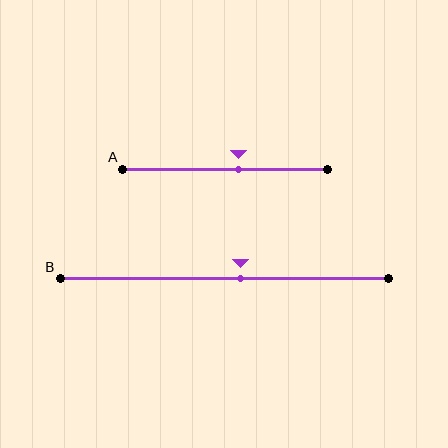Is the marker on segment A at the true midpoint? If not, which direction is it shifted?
No, the marker on segment A is shifted to the right by about 6% of the segment length.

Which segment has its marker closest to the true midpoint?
Segment B has its marker closest to the true midpoint.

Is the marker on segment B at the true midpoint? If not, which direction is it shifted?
No, the marker on segment B is shifted to the right by about 5% of the segment length.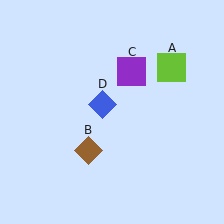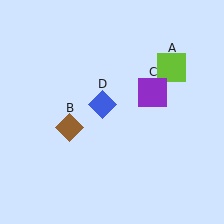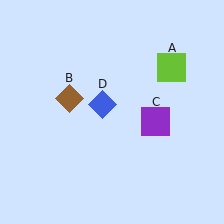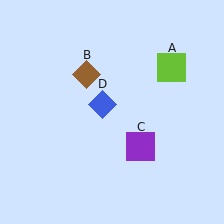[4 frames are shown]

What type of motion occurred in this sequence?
The brown diamond (object B), purple square (object C) rotated clockwise around the center of the scene.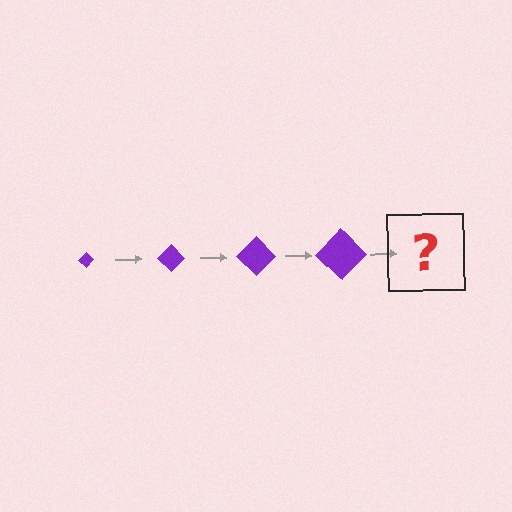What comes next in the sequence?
The next element should be a purple diamond, larger than the previous one.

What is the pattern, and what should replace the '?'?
The pattern is that the diamond gets progressively larger each step. The '?' should be a purple diamond, larger than the previous one.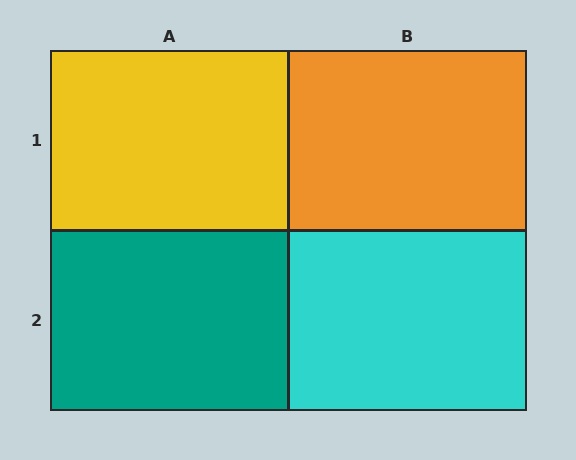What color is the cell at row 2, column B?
Cyan.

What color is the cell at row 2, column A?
Teal.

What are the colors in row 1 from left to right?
Yellow, orange.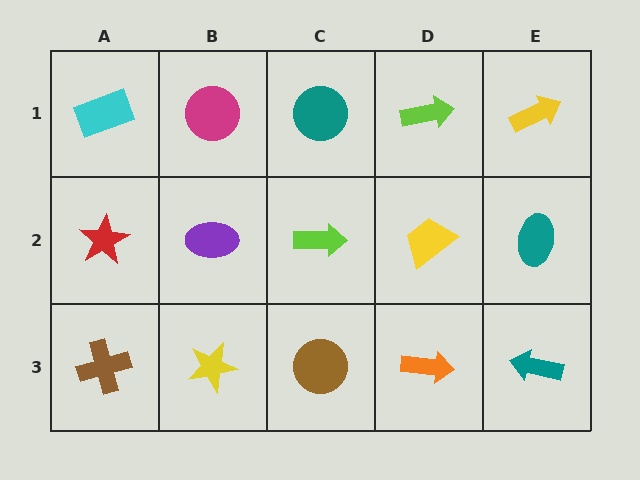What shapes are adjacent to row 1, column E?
A teal ellipse (row 2, column E), a lime arrow (row 1, column D).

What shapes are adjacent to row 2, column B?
A magenta circle (row 1, column B), a yellow star (row 3, column B), a red star (row 2, column A), a lime arrow (row 2, column C).